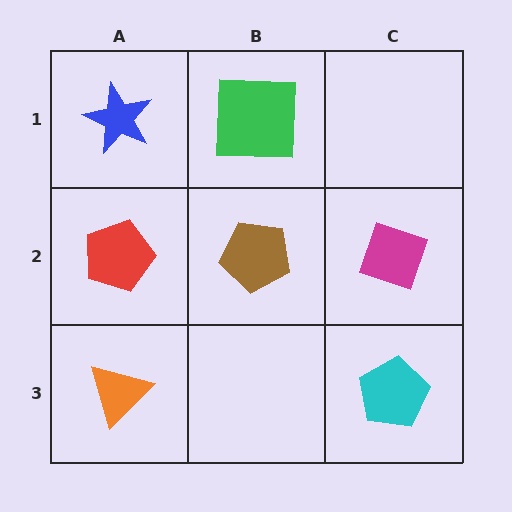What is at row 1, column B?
A green square.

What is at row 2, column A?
A red pentagon.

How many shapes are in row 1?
2 shapes.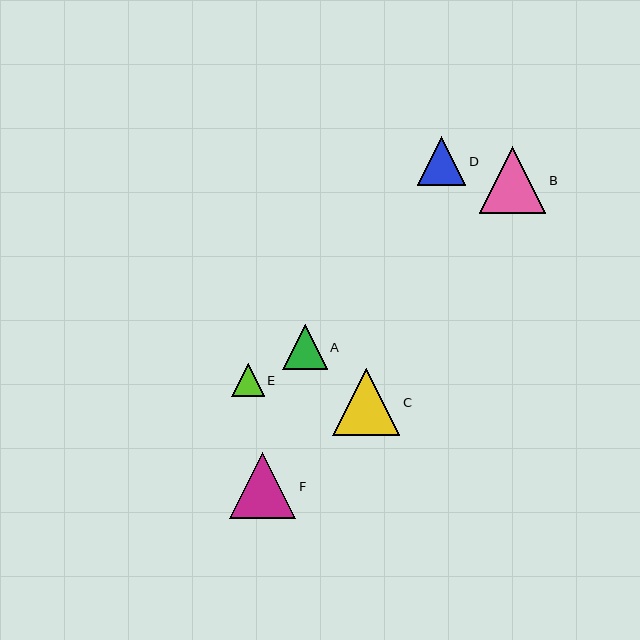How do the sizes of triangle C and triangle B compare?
Triangle C and triangle B are approximately the same size.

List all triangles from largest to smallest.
From largest to smallest: C, B, F, D, A, E.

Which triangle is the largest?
Triangle C is the largest with a size of approximately 67 pixels.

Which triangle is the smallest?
Triangle E is the smallest with a size of approximately 33 pixels.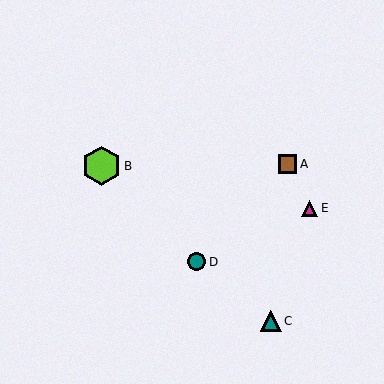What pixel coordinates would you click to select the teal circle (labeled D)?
Click at (196, 262) to select the teal circle D.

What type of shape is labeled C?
Shape C is a teal triangle.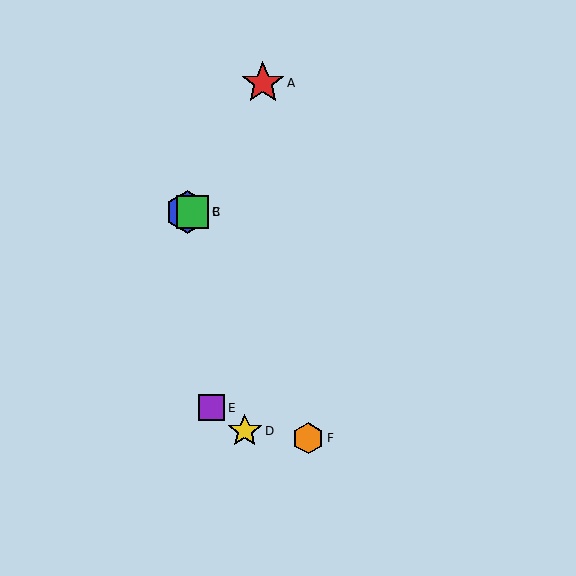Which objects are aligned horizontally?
Objects B, C are aligned horizontally.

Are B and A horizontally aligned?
No, B is at y≈212 and A is at y≈83.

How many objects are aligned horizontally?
2 objects (B, C) are aligned horizontally.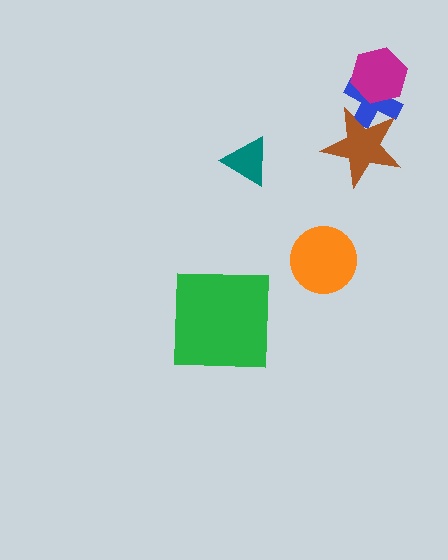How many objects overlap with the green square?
0 objects overlap with the green square.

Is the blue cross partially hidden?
Yes, it is partially covered by another shape.